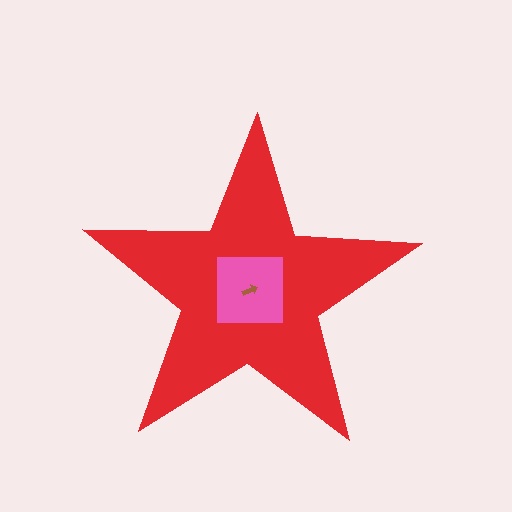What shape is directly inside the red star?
The pink square.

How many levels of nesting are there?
3.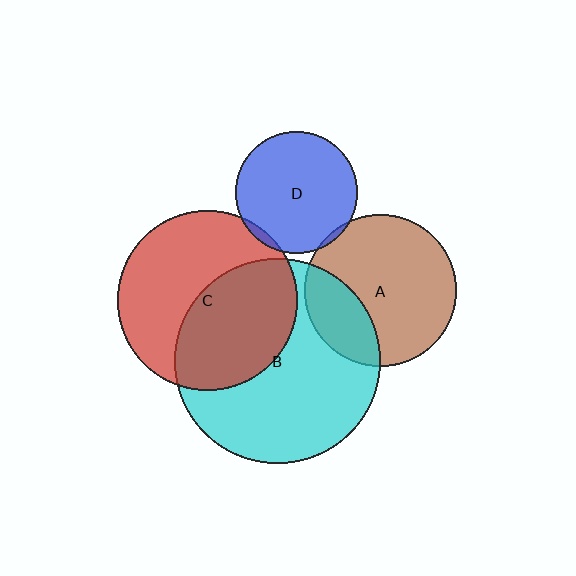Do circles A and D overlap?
Yes.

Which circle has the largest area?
Circle B (cyan).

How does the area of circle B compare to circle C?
Approximately 1.3 times.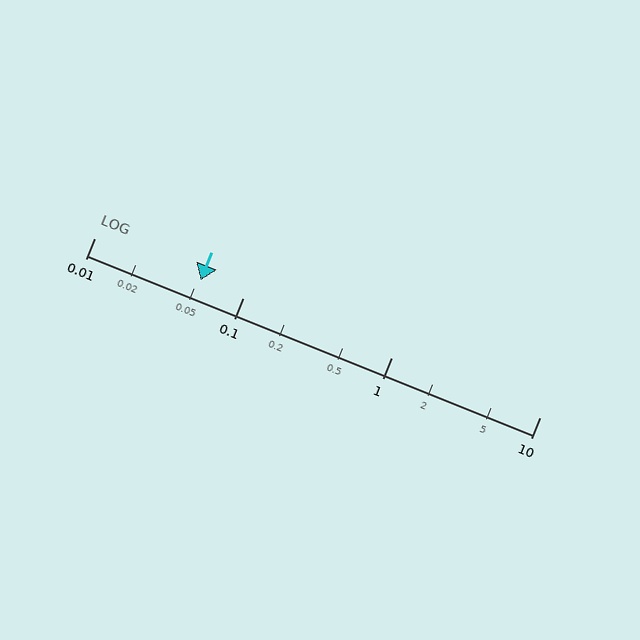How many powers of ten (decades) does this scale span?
The scale spans 3 decades, from 0.01 to 10.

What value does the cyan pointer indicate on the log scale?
The pointer indicates approximately 0.052.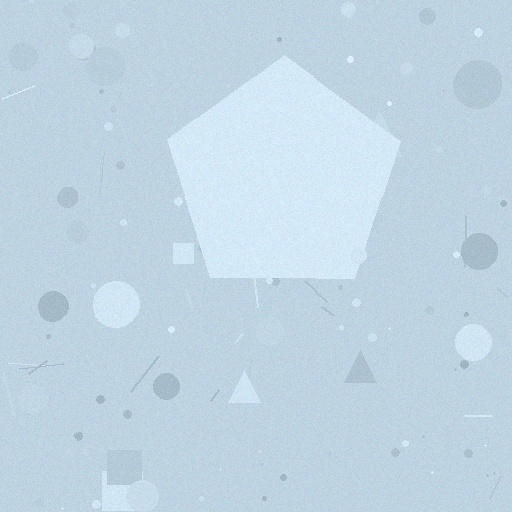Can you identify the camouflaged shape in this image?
The camouflaged shape is a pentagon.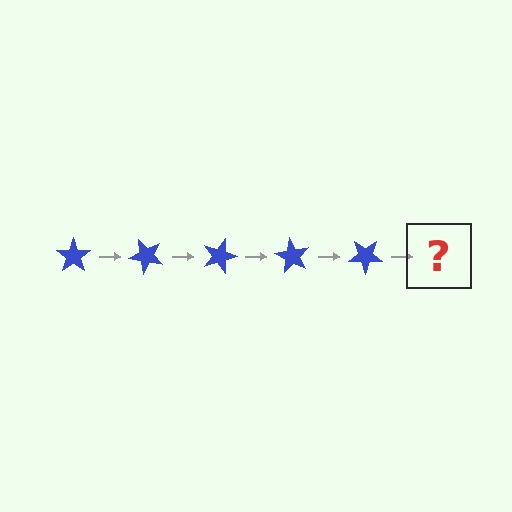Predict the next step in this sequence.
The next step is a blue star rotated 225 degrees.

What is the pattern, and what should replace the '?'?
The pattern is that the star rotates 45 degrees each step. The '?' should be a blue star rotated 225 degrees.